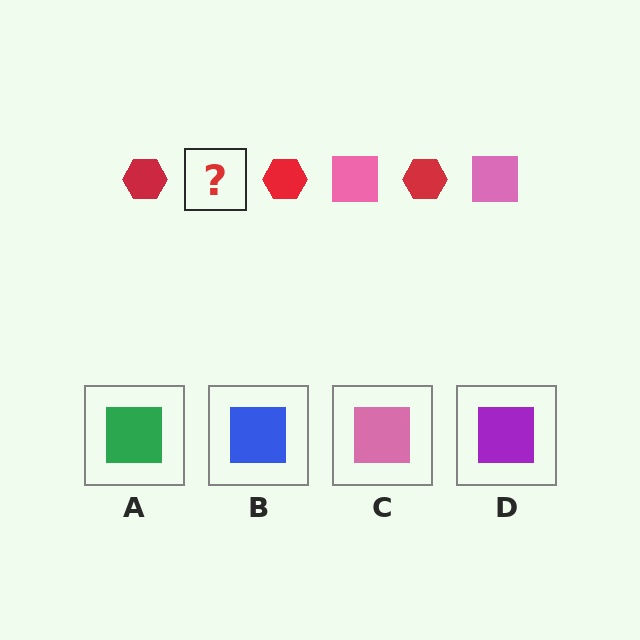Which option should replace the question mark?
Option C.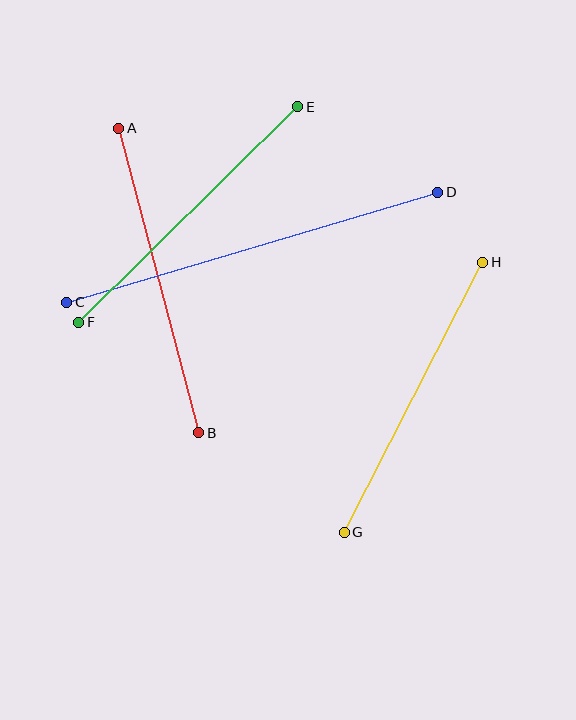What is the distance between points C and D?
The distance is approximately 387 pixels.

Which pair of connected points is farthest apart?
Points C and D are farthest apart.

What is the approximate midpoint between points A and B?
The midpoint is at approximately (159, 281) pixels.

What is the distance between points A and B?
The distance is approximately 315 pixels.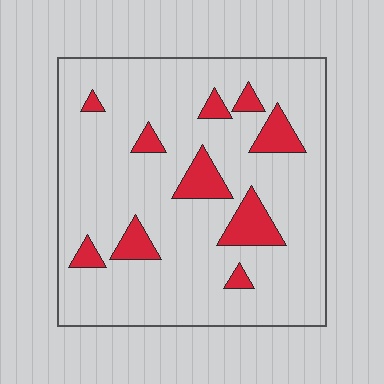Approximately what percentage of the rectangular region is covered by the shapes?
Approximately 15%.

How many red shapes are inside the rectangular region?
10.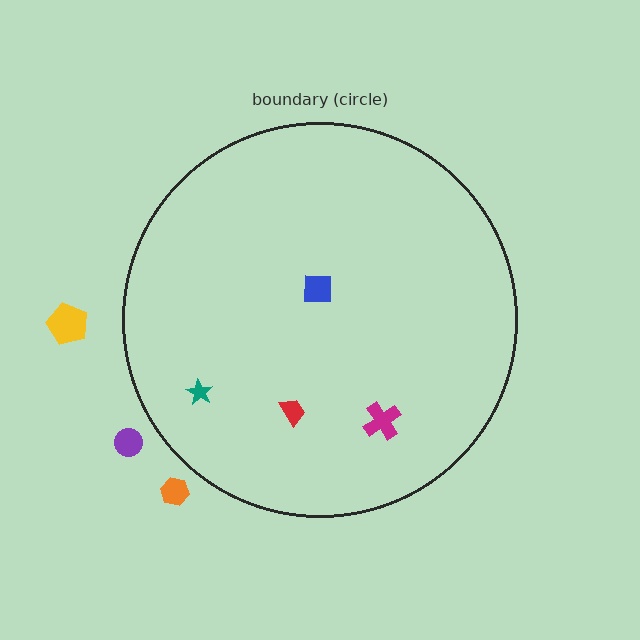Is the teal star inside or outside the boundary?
Inside.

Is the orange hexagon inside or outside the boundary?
Outside.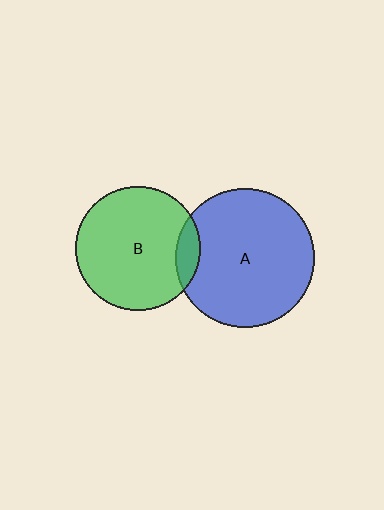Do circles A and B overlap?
Yes.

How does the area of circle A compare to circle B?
Approximately 1.2 times.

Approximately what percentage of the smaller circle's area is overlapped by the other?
Approximately 10%.